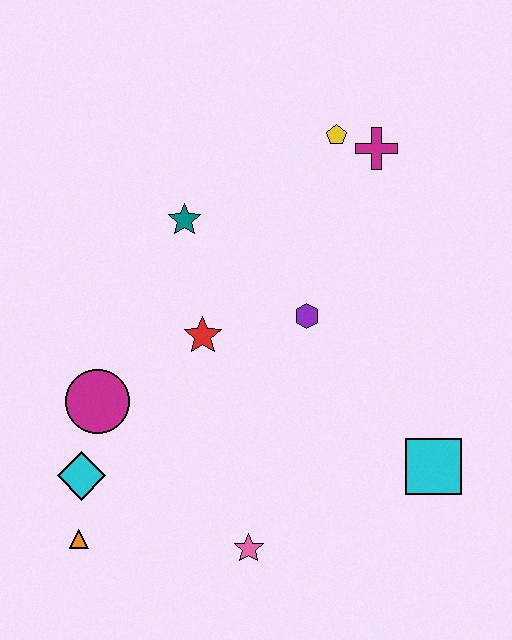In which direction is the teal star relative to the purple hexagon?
The teal star is to the left of the purple hexagon.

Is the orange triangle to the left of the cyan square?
Yes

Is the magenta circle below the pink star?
No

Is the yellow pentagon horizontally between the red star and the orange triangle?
No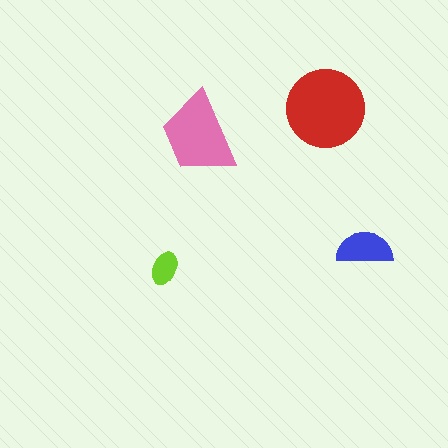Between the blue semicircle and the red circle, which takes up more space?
The red circle.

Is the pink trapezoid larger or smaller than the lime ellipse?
Larger.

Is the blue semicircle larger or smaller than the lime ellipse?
Larger.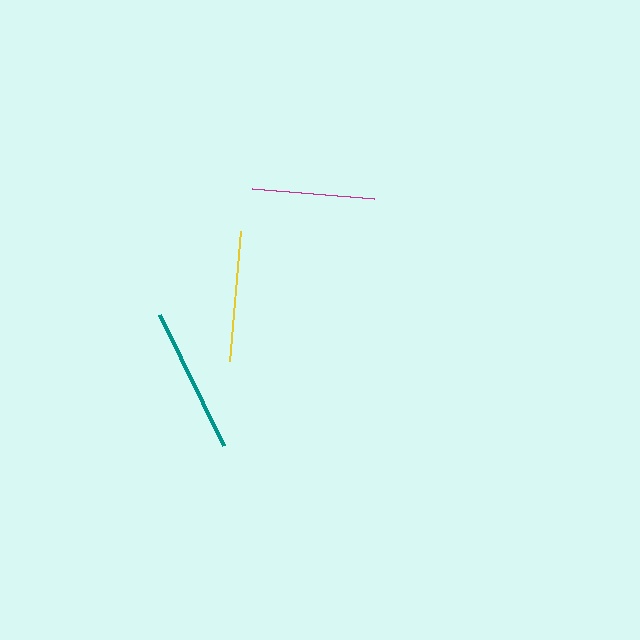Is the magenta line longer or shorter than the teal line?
The teal line is longer than the magenta line.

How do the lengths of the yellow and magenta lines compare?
The yellow and magenta lines are approximately the same length.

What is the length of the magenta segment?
The magenta segment is approximately 122 pixels long.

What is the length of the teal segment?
The teal segment is approximately 146 pixels long.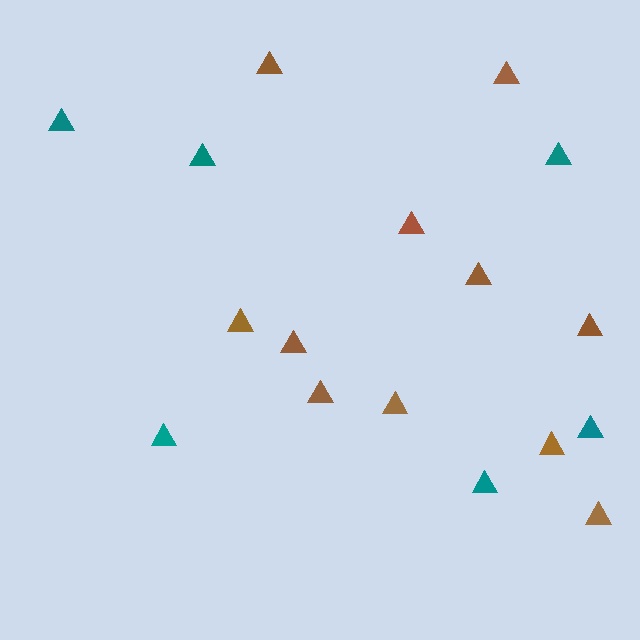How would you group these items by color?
There are 2 groups: one group of brown triangles (11) and one group of teal triangles (6).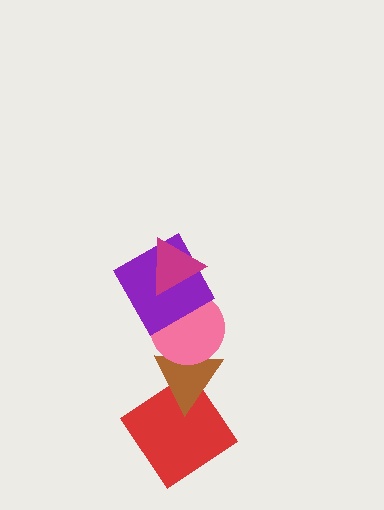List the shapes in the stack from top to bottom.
From top to bottom: the magenta triangle, the purple square, the pink circle, the brown triangle, the red diamond.